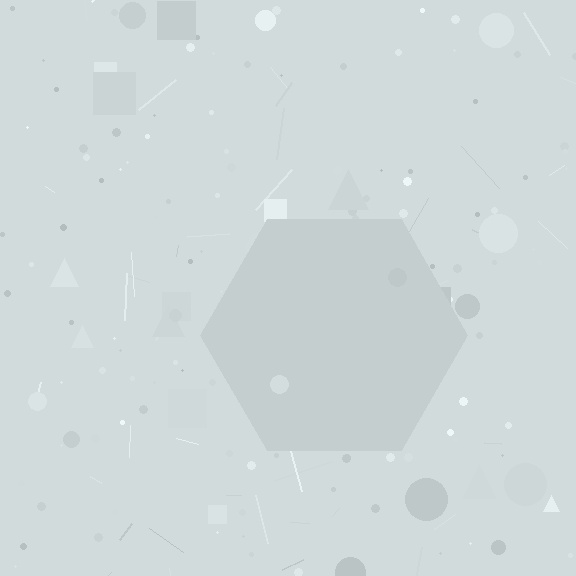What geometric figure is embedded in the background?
A hexagon is embedded in the background.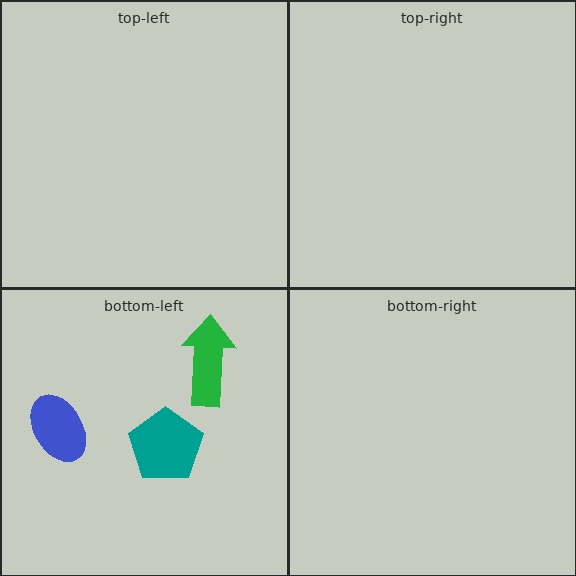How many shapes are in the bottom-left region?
3.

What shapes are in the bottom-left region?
The blue ellipse, the green arrow, the teal pentagon.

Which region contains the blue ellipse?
The bottom-left region.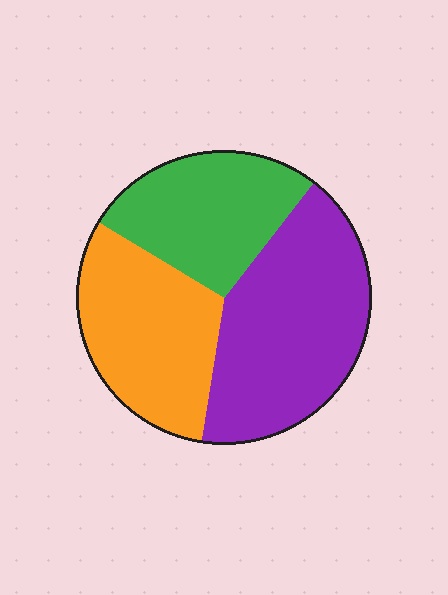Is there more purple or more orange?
Purple.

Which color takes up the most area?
Purple, at roughly 40%.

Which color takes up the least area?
Green, at roughly 25%.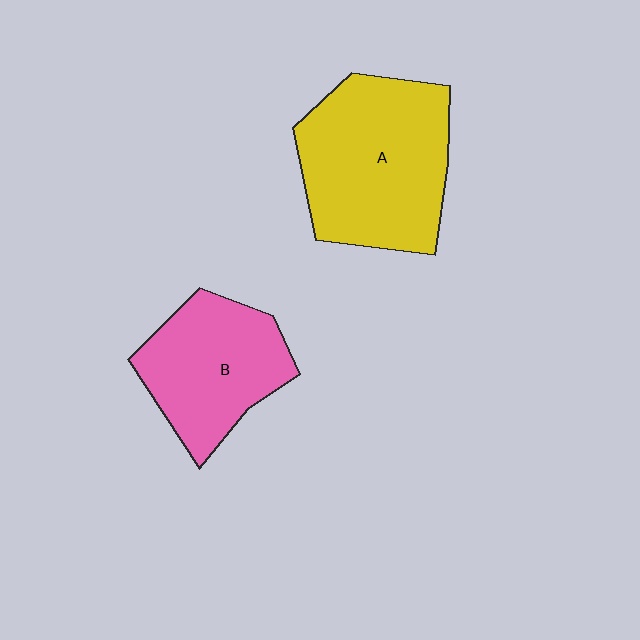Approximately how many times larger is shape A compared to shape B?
Approximately 1.4 times.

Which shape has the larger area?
Shape A (yellow).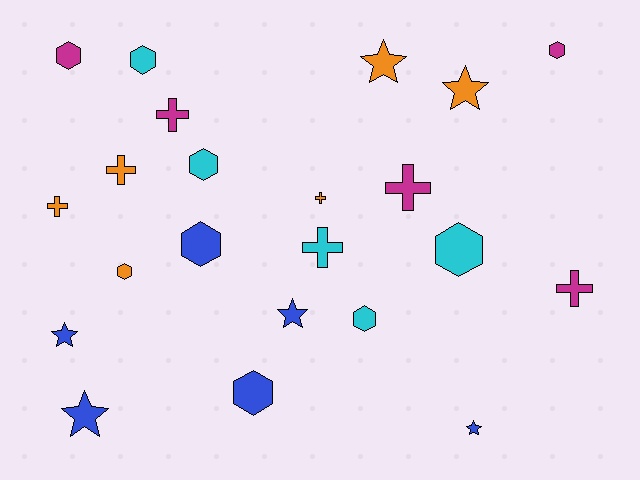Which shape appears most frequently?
Hexagon, with 9 objects.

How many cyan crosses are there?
There is 1 cyan cross.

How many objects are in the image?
There are 22 objects.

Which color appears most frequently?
Orange, with 6 objects.